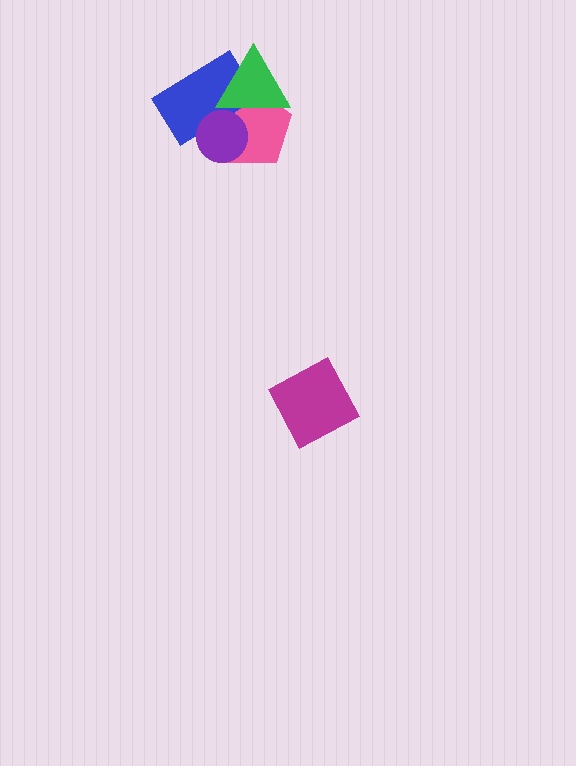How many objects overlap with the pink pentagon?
3 objects overlap with the pink pentagon.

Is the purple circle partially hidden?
No, no other shape covers it.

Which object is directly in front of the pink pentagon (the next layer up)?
The blue rectangle is directly in front of the pink pentagon.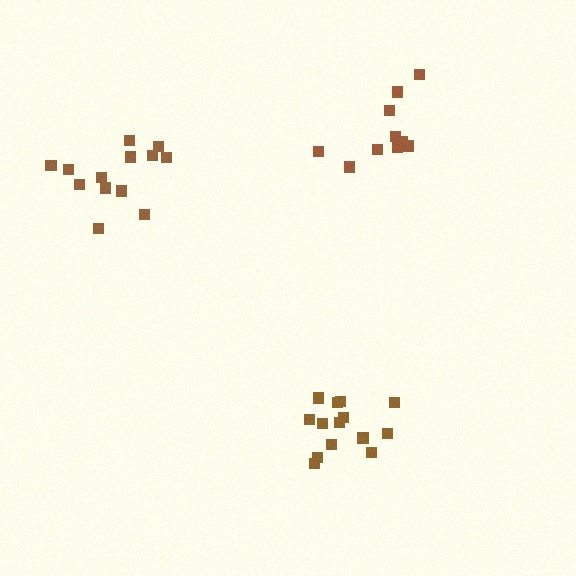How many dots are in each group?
Group 1: 14 dots, Group 2: 10 dots, Group 3: 13 dots (37 total).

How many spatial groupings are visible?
There are 3 spatial groupings.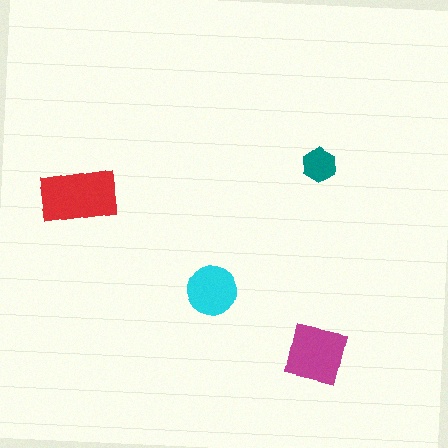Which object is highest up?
The teal hexagon is topmost.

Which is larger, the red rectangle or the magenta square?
The red rectangle.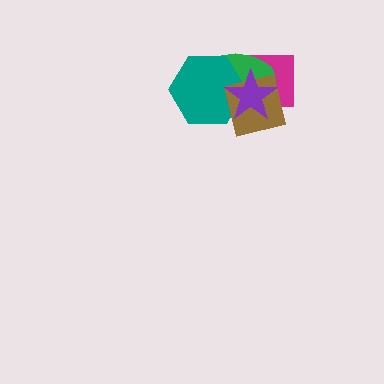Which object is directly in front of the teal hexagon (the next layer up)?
The brown square is directly in front of the teal hexagon.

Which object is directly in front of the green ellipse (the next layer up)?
The teal hexagon is directly in front of the green ellipse.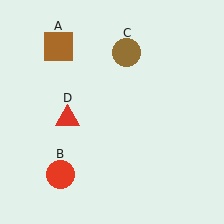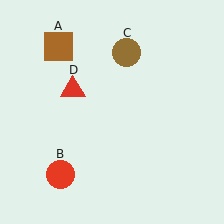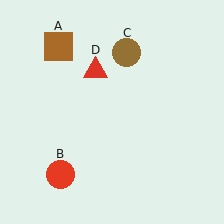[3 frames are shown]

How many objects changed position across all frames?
1 object changed position: red triangle (object D).